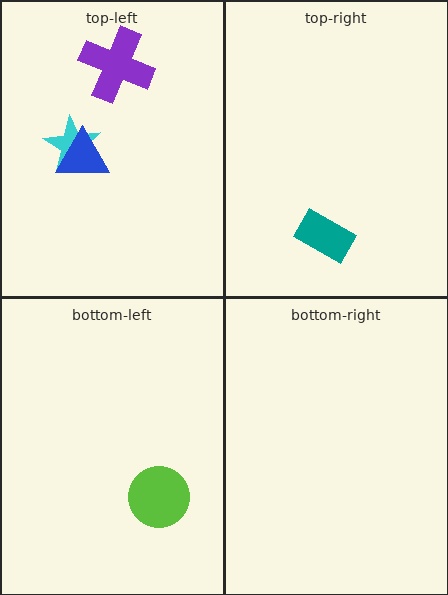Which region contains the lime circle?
The bottom-left region.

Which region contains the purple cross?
The top-left region.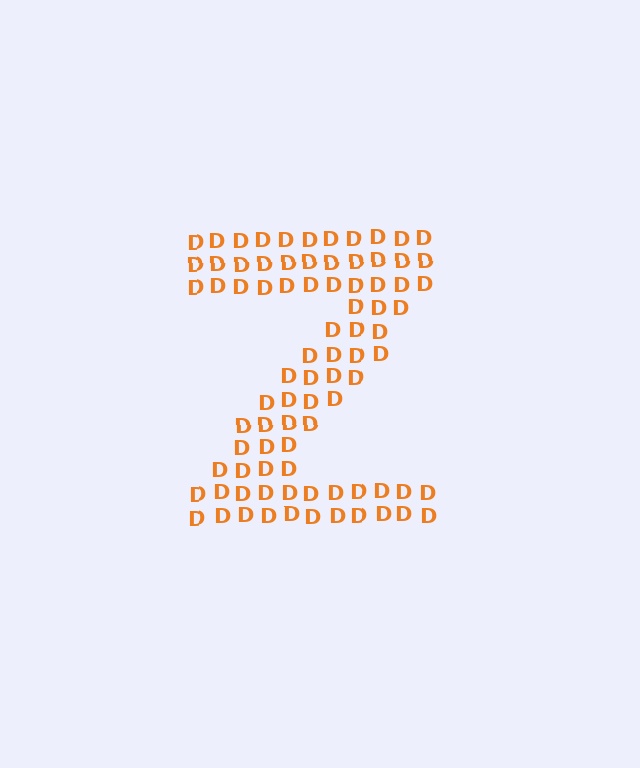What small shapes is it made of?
It is made of small letter D's.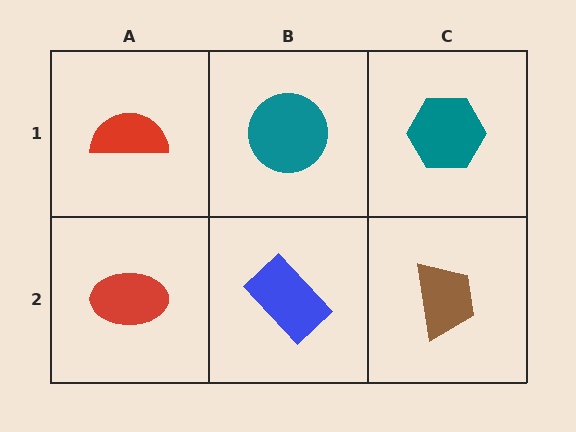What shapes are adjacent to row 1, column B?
A blue rectangle (row 2, column B), a red semicircle (row 1, column A), a teal hexagon (row 1, column C).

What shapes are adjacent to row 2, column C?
A teal hexagon (row 1, column C), a blue rectangle (row 2, column B).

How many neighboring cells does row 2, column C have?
2.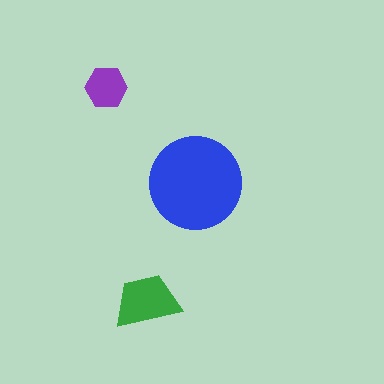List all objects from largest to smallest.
The blue circle, the green trapezoid, the purple hexagon.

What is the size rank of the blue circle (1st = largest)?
1st.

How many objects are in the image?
There are 3 objects in the image.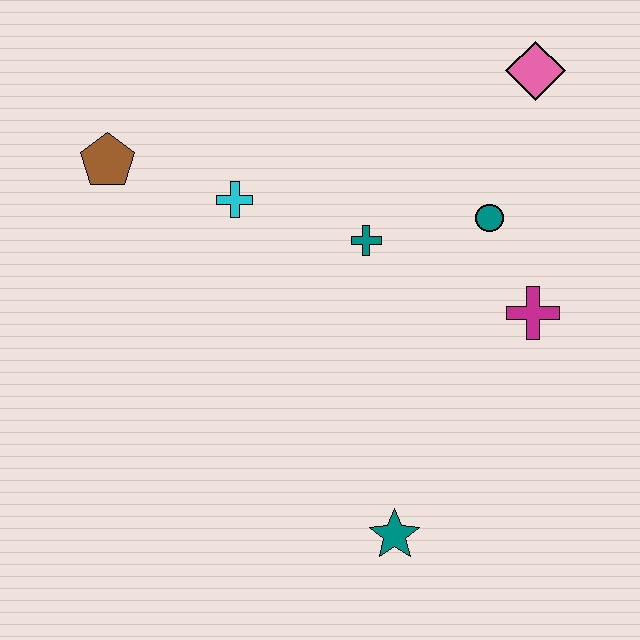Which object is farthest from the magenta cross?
The brown pentagon is farthest from the magenta cross.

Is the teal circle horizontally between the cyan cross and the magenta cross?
Yes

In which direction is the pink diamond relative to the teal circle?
The pink diamond is above the teal circle.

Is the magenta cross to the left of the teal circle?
No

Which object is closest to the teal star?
The magenta cross is closest to the teal star.